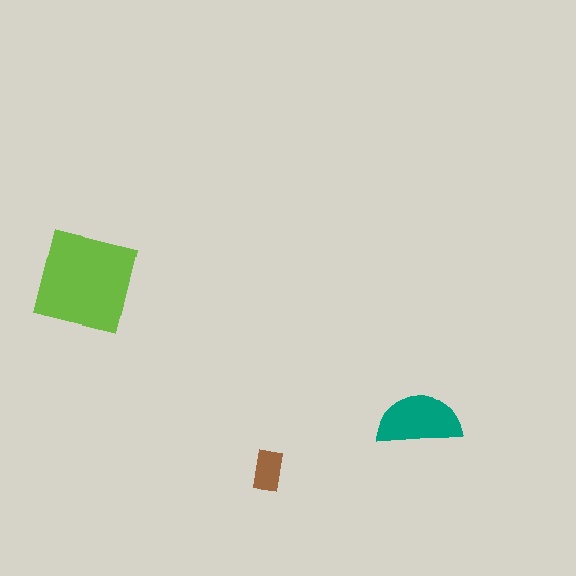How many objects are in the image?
There are 3 objects in the image.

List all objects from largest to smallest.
The lime square, the teal semicircle, the brown rectangle.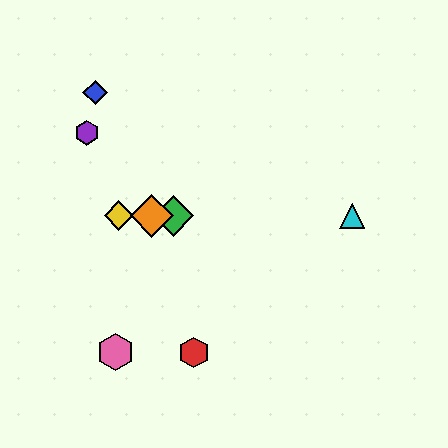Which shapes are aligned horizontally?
The green diamond, the yellow diamond, the orange diamond, the cyan triangle are aligned horizontally.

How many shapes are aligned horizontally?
4 shapes (the green diamond, the yellow diamond, the orange diamond, the cyan triangle) are aligned horizontally.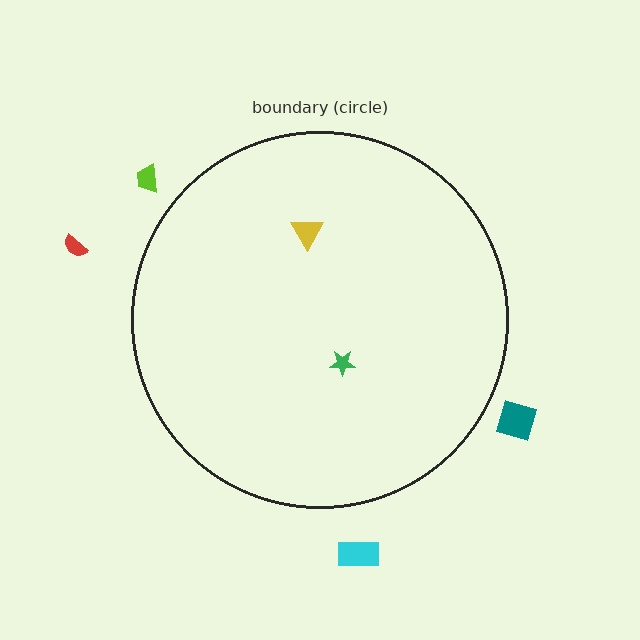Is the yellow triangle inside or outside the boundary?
Inside.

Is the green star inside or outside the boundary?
Inside.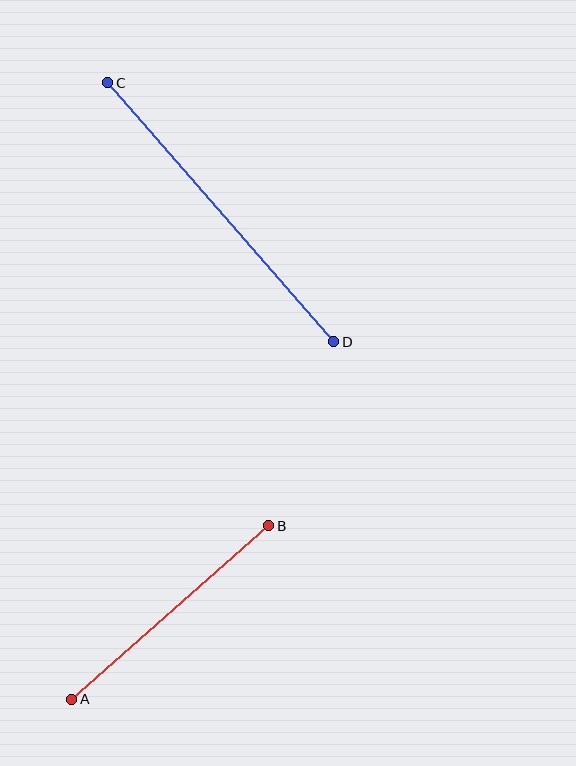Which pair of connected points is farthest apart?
Points C and D are farthest apart.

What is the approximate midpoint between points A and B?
The midpoint is at approximately (170, 613) pixels.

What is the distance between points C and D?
The distance is approximately 344 pixels.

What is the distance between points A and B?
The distance is approximately 263 pixels.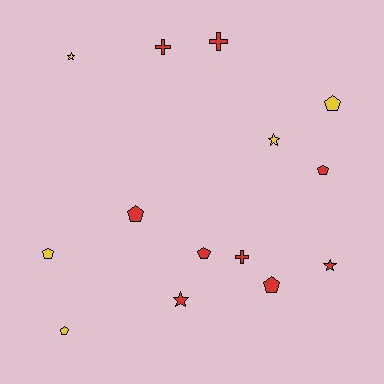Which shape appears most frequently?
Pentagon, with 7 objects.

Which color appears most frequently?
Red, with 9 objects.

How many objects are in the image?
There are 14 objects.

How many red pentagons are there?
There are 4 red pentagons.